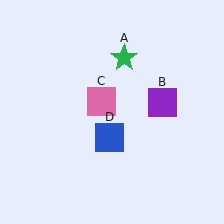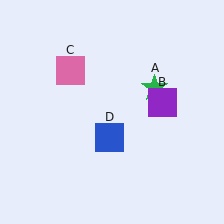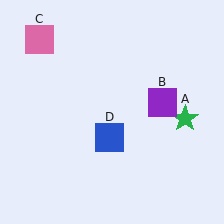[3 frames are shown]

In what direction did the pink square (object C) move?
The pink square (object C) moved up and to the left.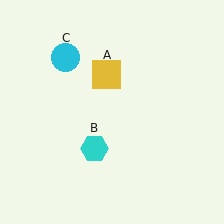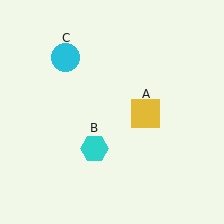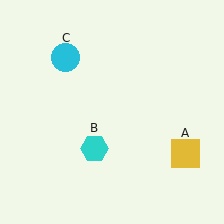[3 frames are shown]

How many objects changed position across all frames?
1 object changed position: yellow square (object A).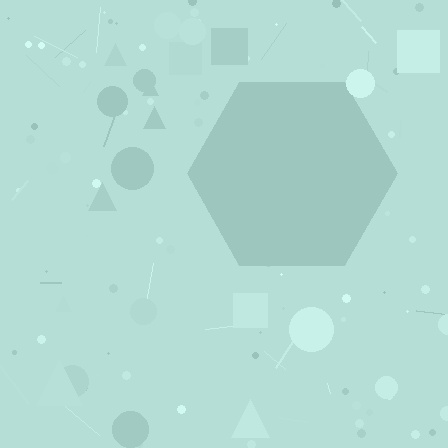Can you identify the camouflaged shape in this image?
The camouflaged shape is a hexagon.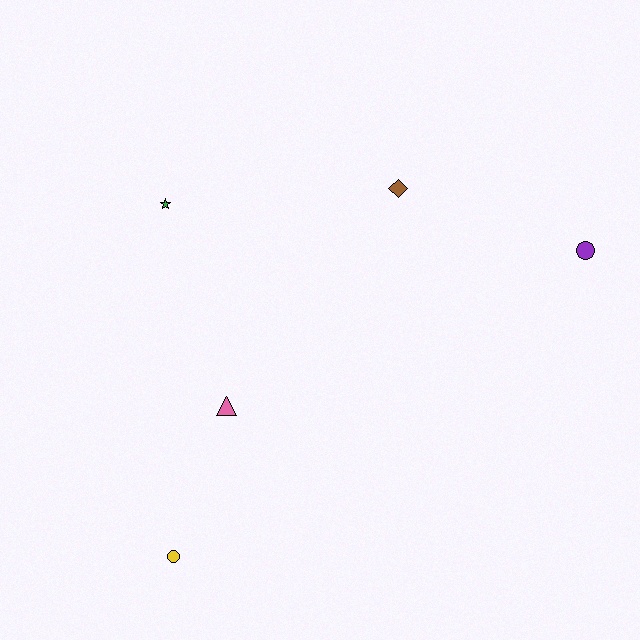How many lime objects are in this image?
There are no lime objects.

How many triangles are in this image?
There is 1 triangle.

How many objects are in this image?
There are 5 objects.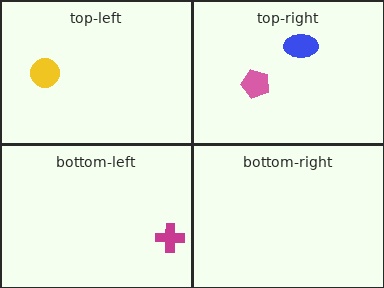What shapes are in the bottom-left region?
The magenta cross.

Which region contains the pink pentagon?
The top-right region.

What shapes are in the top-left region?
The yellow circle.